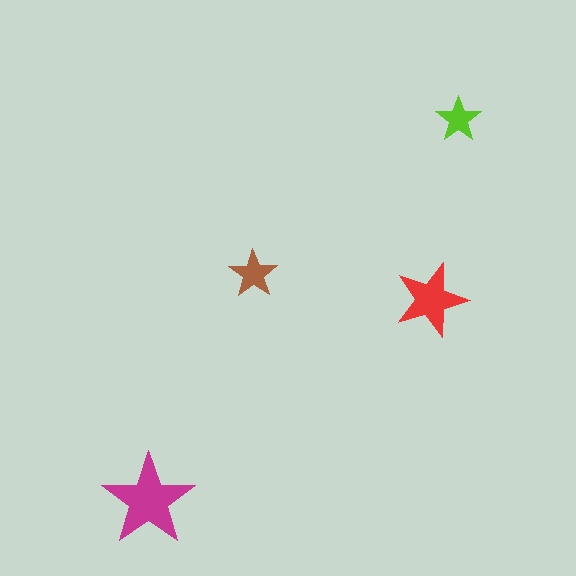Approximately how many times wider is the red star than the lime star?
About 1.5 times wider.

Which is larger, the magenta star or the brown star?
The magenta one.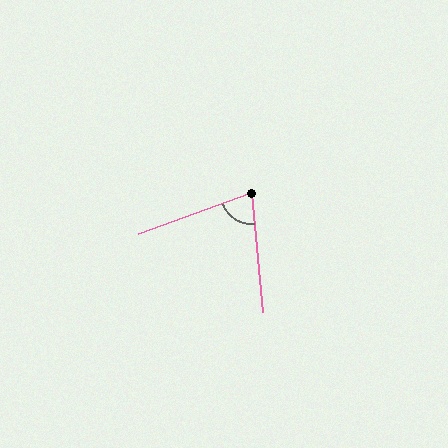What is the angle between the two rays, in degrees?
Approximately 75 degrees.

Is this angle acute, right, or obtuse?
It is acute.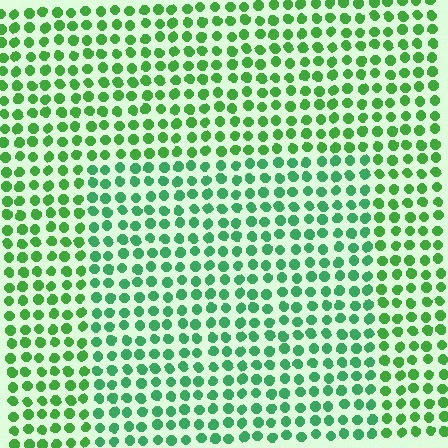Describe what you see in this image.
The image is filled with small green elements in a uniform arrangement. A rectangle-shaped region is visible where the elements are tinted to a slightly different hue, forming a subtle color boundary.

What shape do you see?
I see a rectangle.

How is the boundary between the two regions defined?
The boundary is defined purely by a slight shift in hue (about 24 degrees). Spacing, size, and orientation are identical on both sides.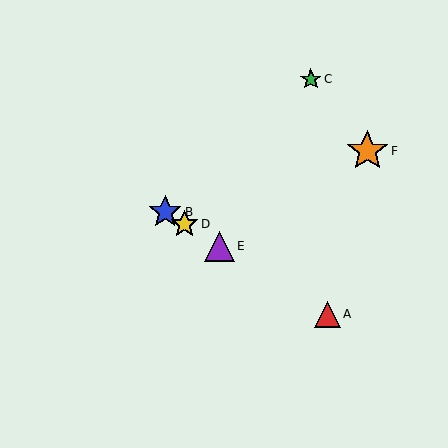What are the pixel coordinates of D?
Object D is at (185, 224).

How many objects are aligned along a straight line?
4 objects (A, B, D, E) are aligned along a straight line.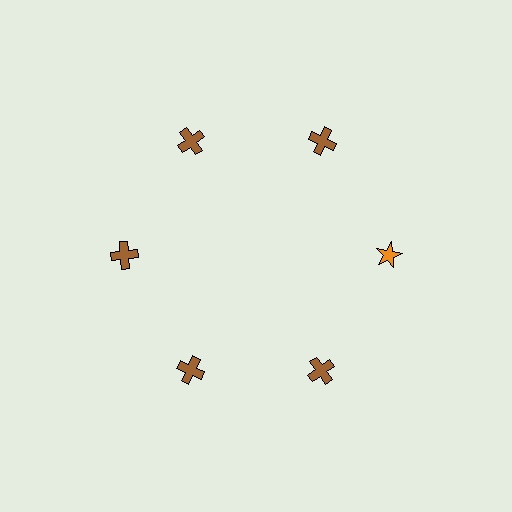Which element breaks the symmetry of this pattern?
The orange star at roughly the 3 o'clock position breaks the symmetry. All other shapes are brown crosses.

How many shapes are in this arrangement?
There are 6 shapes arranged in a ring pattern.